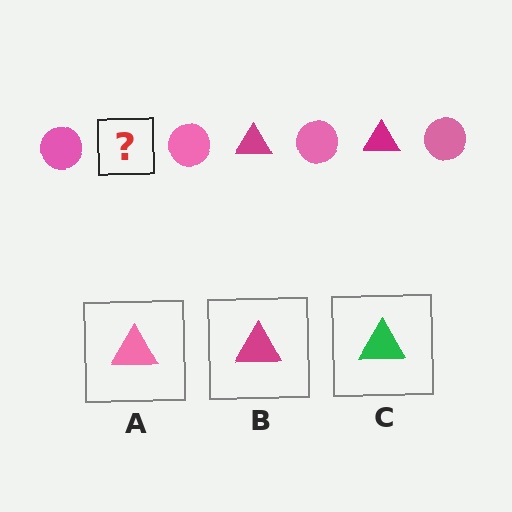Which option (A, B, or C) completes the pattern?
B.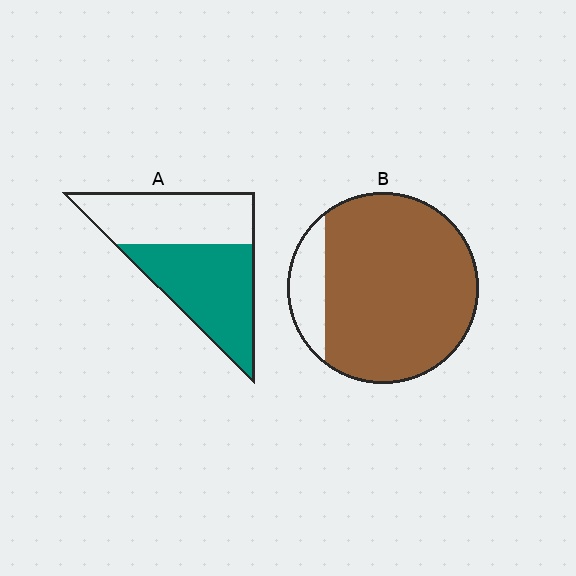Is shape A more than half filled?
Roughly half.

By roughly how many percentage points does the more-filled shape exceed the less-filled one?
By roughly 35 percentage points (B over A).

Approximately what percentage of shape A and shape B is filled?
A is approximately 55% and B is approximately 85%.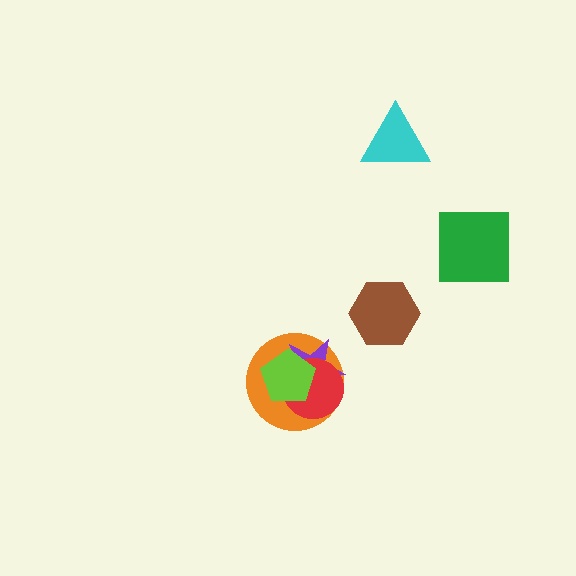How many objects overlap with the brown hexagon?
0 objects overlap with the brown hexagon.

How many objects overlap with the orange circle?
3 objects overlap with the orange circle.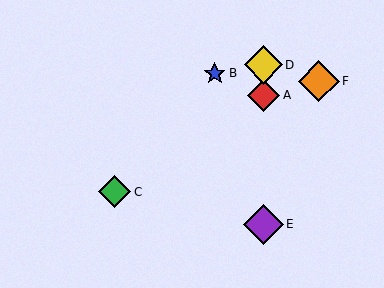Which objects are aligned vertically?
Objects A, D, E are aligned vertically.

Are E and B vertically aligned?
No, E is at x≈263 and B is at x≈215.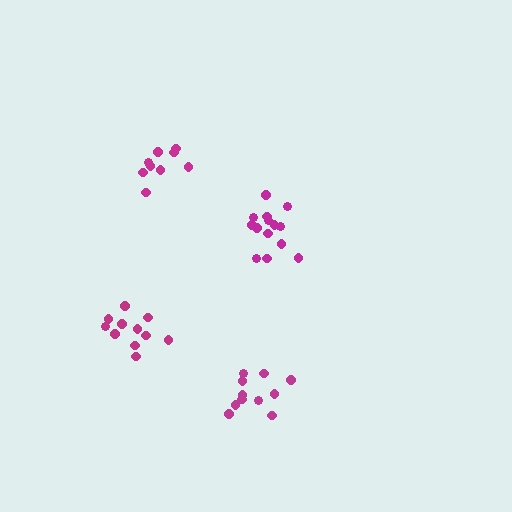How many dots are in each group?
Group 1: 11 dots, Group 2: 14 dots, Group 3: 11 dots, Group 4: 9 dots (45 total).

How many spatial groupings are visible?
There are 4 spatial groupings.